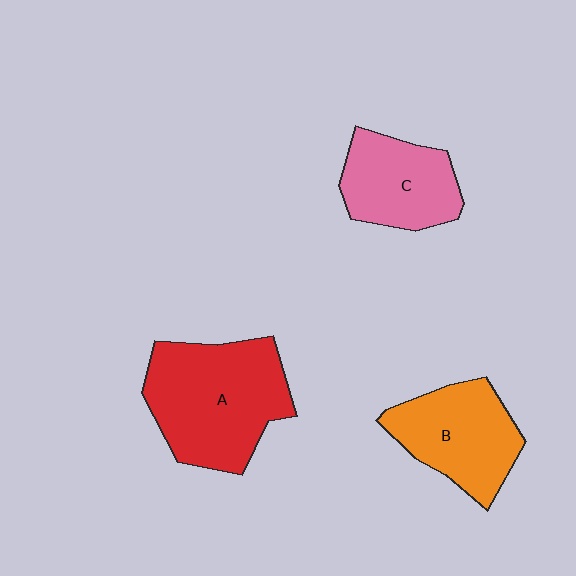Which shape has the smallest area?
Shape C (pink).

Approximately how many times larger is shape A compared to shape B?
Approximately 1.4 times.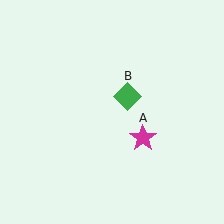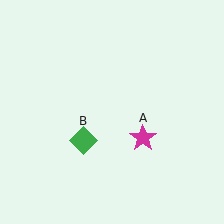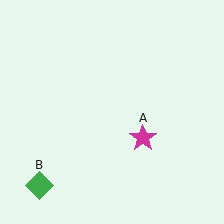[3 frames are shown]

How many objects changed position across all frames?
1 object changed position: green diamond (object B).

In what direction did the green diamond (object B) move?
The green diamond (object B) moved down and to the left.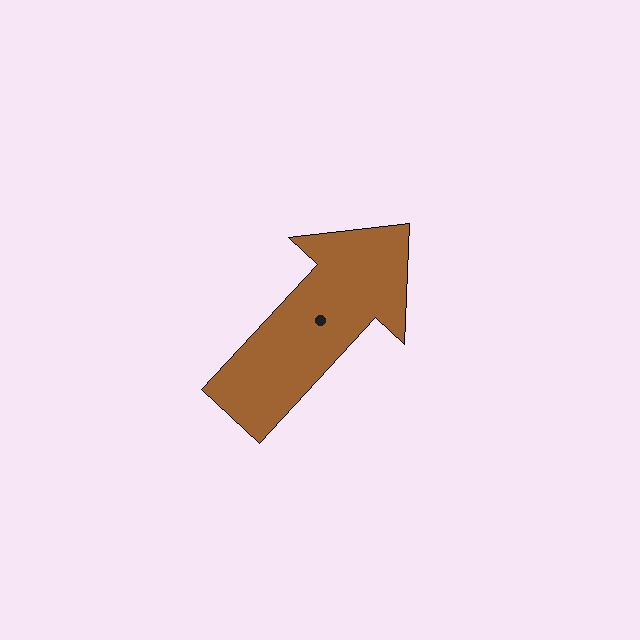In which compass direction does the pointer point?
Northeast.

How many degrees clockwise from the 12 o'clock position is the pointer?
Approximately 43 degrees.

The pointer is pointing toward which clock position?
Roughly 1 o'clock.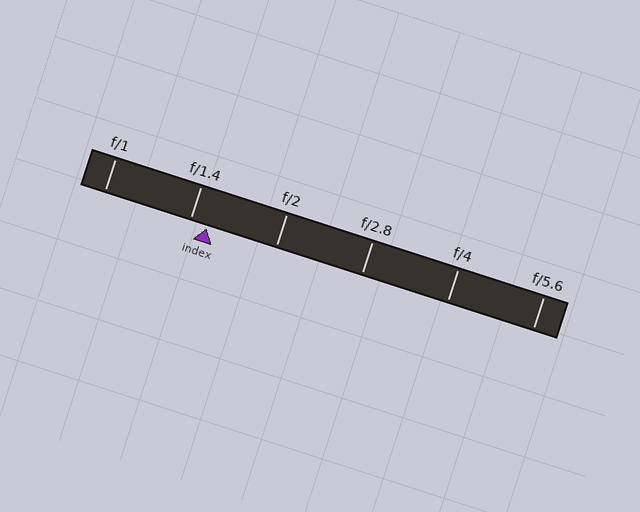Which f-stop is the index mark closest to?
The index mark is closest to f/1.4.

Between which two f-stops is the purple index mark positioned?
The index mark is between f/1.4 and f/2.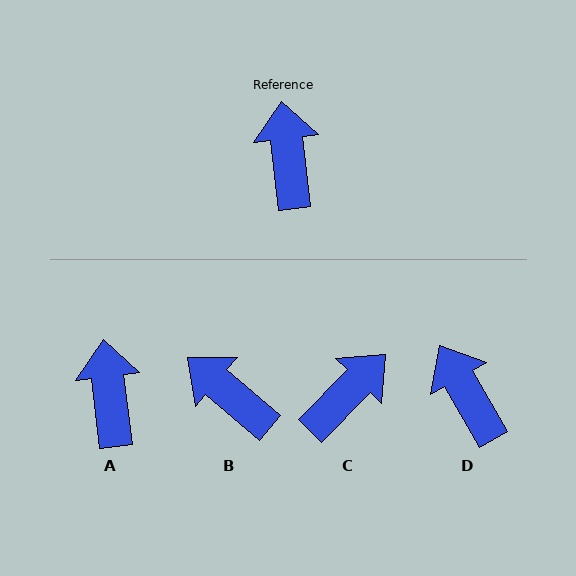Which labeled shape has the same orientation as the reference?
A.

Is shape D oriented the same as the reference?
No, it is off by about 23 degrees.